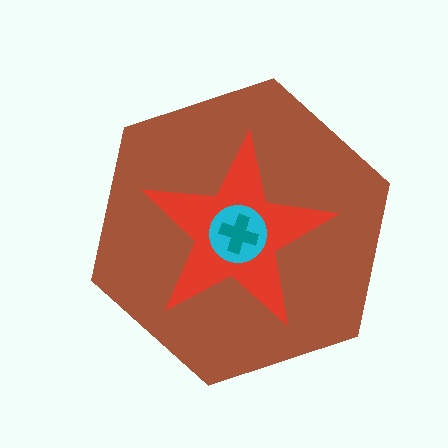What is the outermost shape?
The brown hexagon.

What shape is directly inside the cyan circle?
The teal cross.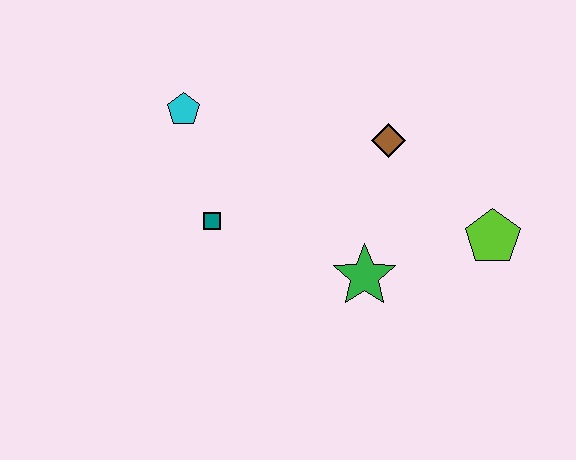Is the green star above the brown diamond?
No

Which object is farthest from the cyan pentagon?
The lime pentagon is farthest from the cyan pentagon.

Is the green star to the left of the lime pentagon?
Yes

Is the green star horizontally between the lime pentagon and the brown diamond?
No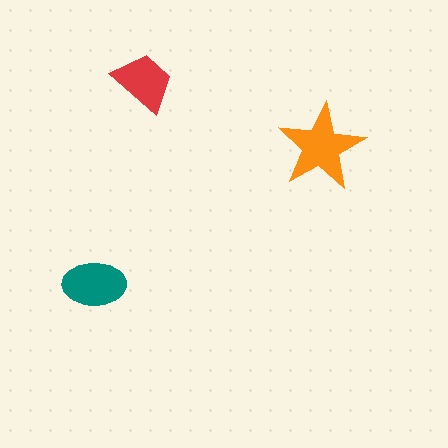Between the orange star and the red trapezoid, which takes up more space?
The orange star.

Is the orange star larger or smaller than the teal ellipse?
Larger.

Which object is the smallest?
The red trapezoid.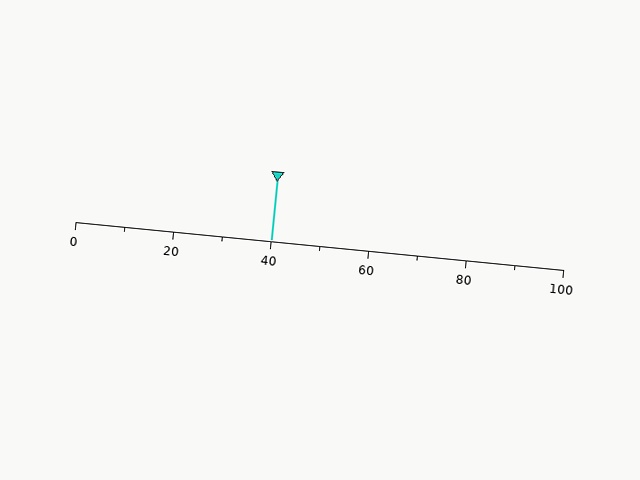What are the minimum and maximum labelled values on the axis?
The axis runs from 0 to 100.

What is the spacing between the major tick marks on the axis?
The major ticks are spaced 20 apart.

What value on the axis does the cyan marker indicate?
The marker indicates approximately 40.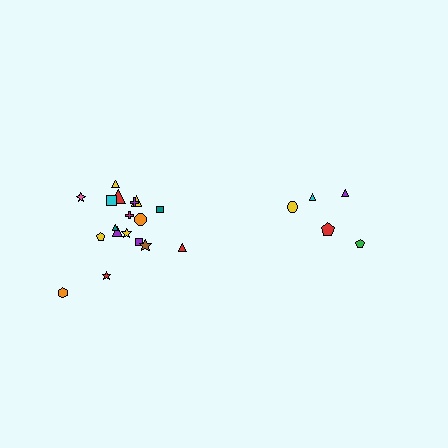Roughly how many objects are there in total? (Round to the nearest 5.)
Roughly 25 objects in total.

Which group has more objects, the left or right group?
The left group.